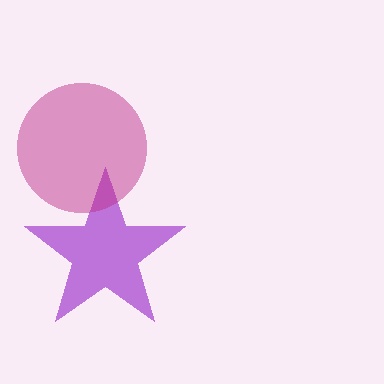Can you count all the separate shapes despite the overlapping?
Yes, there are 2 separate shapes.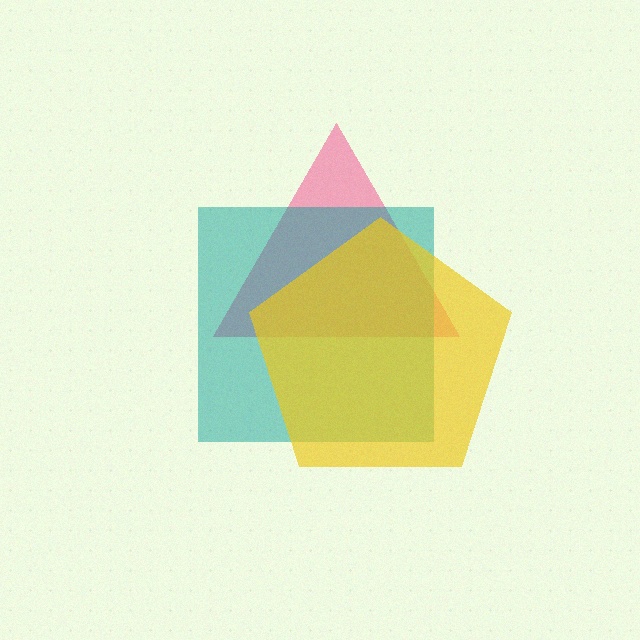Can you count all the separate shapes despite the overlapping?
Yes, there are 3 separate shapes.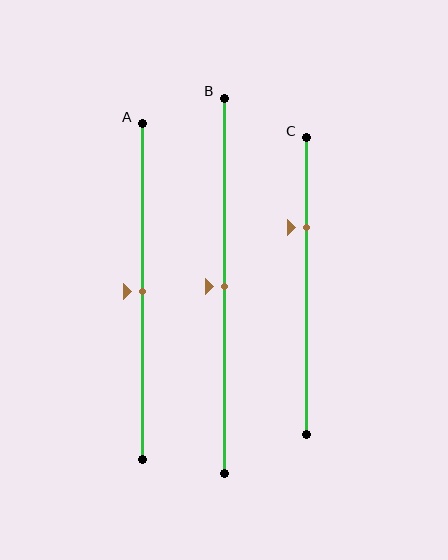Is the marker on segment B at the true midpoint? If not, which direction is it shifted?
Yes, the marker on segment B is at the true midpoint.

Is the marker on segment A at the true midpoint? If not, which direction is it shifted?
Yes, the marker on segment A is at the true midpoint.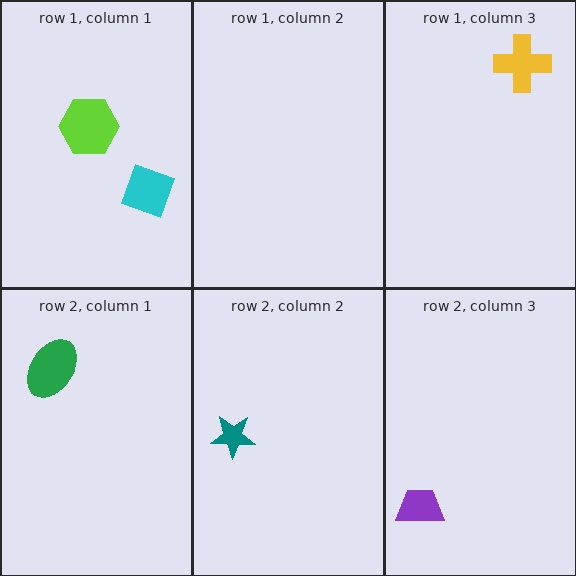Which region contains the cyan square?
The row 1, column 1 region.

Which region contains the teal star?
The row 2, column 2 region.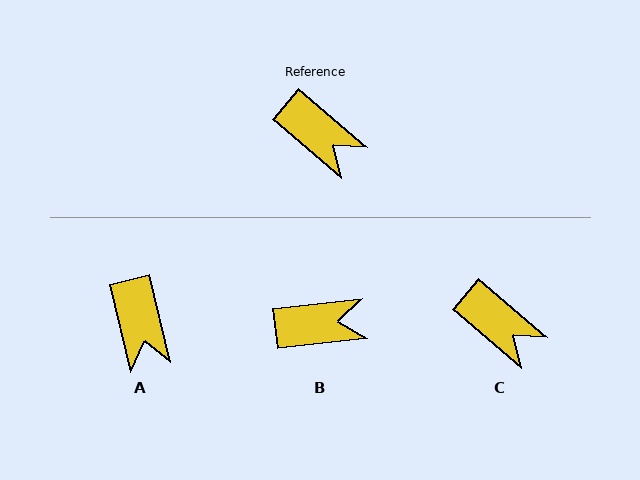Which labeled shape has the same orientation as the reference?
C.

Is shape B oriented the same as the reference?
No, it is off by about 47 degrees.